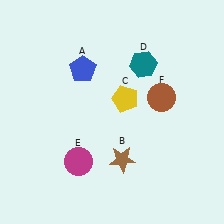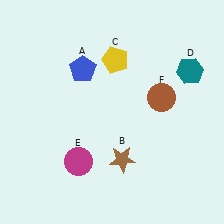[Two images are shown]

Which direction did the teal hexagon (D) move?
The teal hexagon (D) moved right.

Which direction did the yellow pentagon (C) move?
The yellow pentagon (C) moved up.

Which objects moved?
The objects that moved are: the yellow pentagon (C), the teal hexagon (D).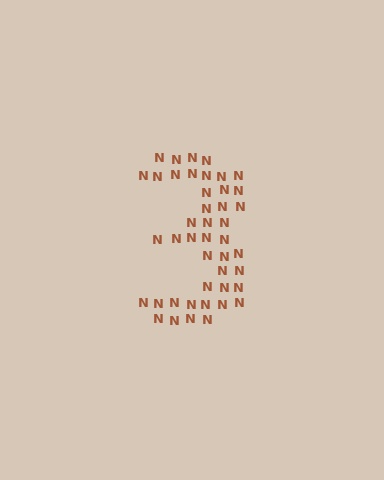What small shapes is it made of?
It is made of small letter N's.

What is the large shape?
The large shape is the digit 3.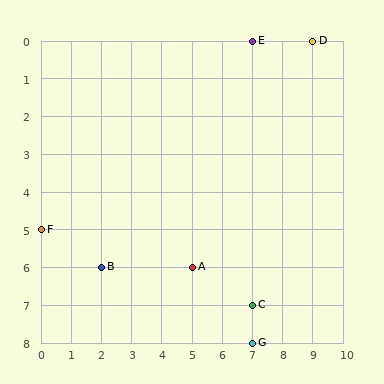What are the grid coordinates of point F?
Point F is at grid coordinates (0, 5).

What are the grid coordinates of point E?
Point E is at grid coordinates (7, 0).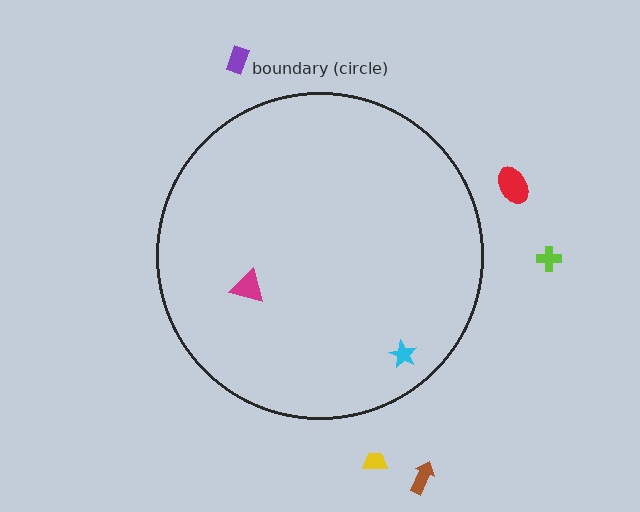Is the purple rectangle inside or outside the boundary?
Outside.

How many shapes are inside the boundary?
2 inside, 5 outside.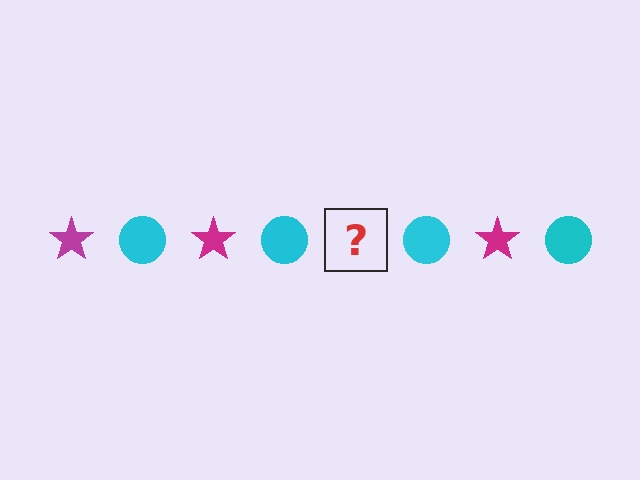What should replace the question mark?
The question mark should be replaced with a magenta star.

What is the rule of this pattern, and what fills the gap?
The rule is that the pattern alternates between magenta star and cyan circle. The gap should be filled with a magenta star.